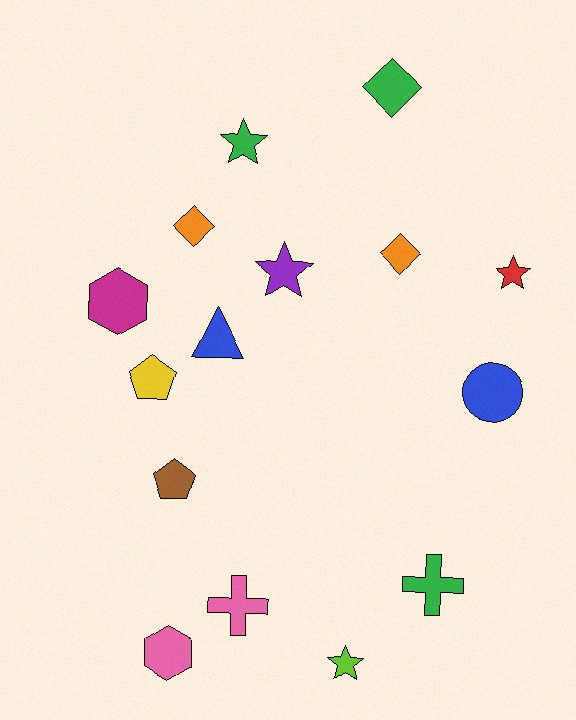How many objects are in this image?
There are 15 objects.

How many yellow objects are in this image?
There is 1 yellow object.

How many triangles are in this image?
There is 1 triangle.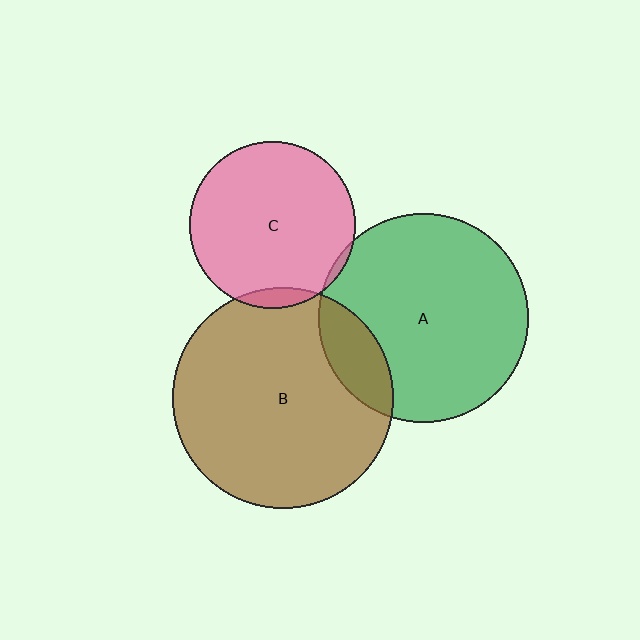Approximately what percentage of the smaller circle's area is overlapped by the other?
Approximately 5%.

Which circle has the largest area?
Circle B (brown).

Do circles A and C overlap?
Yes.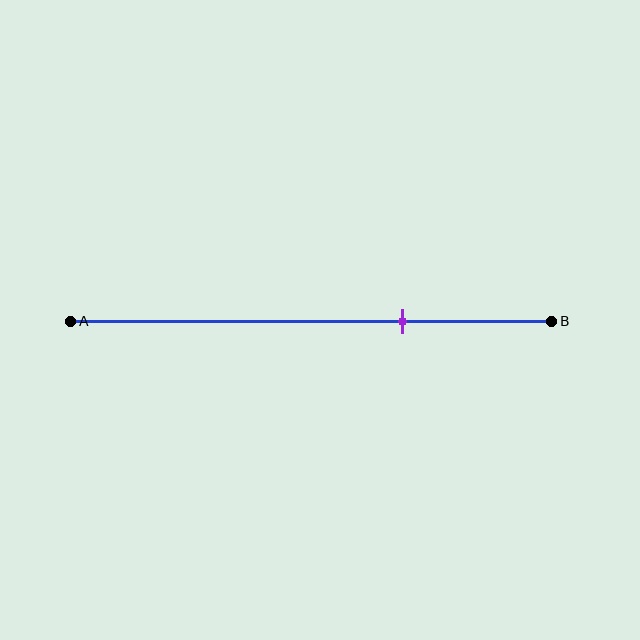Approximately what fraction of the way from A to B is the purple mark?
The purple mark is approximately 70% of the way from A to B.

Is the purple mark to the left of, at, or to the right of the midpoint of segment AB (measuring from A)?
The purple mark is to the right of the midpoint of segment AB.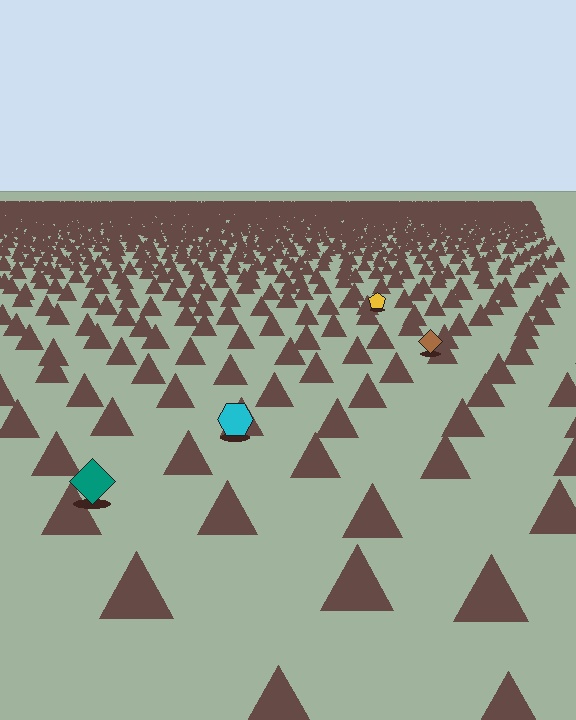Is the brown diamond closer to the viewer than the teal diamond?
No. The teal diamond is closer — you can tell from the texture gradient: the ground texture is coarser near it.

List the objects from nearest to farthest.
From nearest to farthest: the teal diamond, the cyan hexagon, the brown diamond, the yellow pentagon.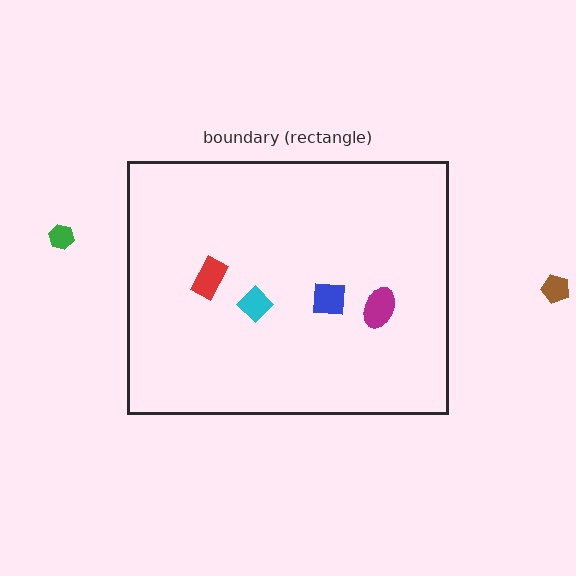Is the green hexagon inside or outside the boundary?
Outside.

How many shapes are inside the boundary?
4 inside, 2 outside.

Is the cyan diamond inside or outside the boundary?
Inside.